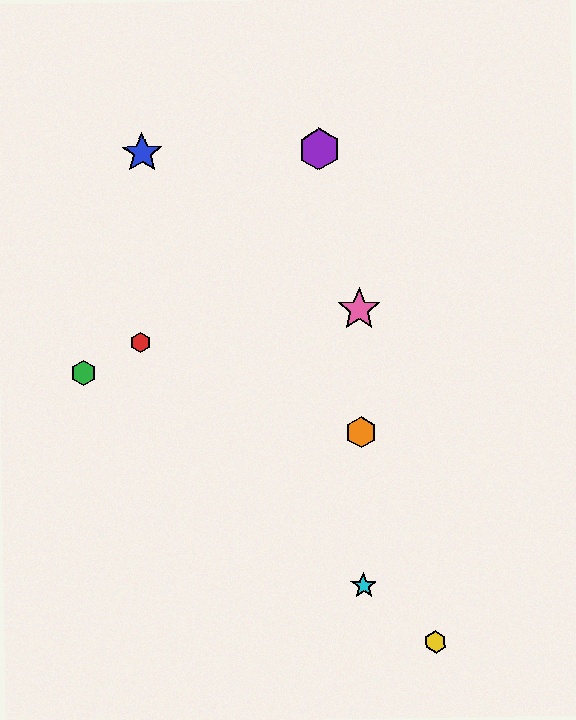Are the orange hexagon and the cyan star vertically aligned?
Yes, both are at x≈361.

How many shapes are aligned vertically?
3 shapes (the orange hexagon, the cyan star, the pink star) are aligned vertically.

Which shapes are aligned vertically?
The orange hexagon, the cyan star, the pink star are aligned vertically.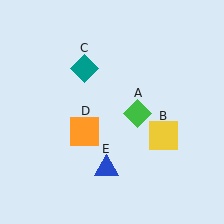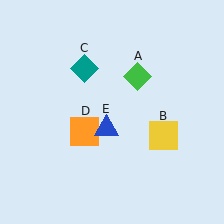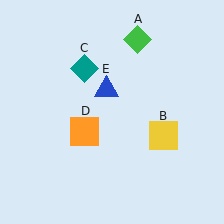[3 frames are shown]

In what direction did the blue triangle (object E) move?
The blue triangle (object E) moved up.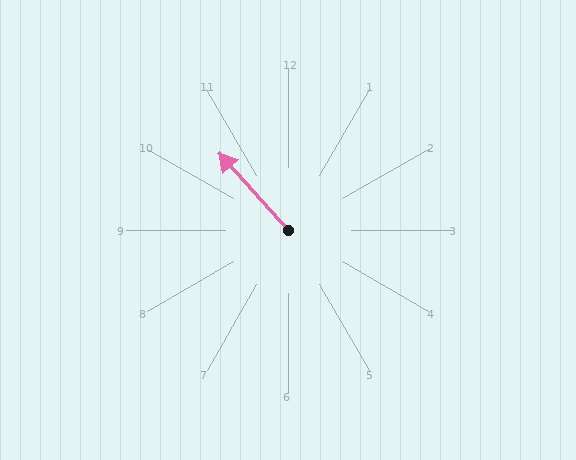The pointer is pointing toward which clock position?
Roughly 11 o'clock.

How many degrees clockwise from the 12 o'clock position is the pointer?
Approximately 318 degrees.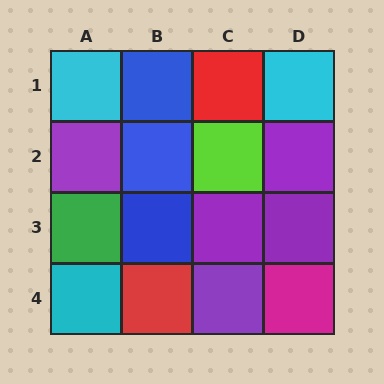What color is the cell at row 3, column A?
Green.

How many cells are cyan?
3 cells are cyan.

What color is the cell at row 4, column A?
Cyan.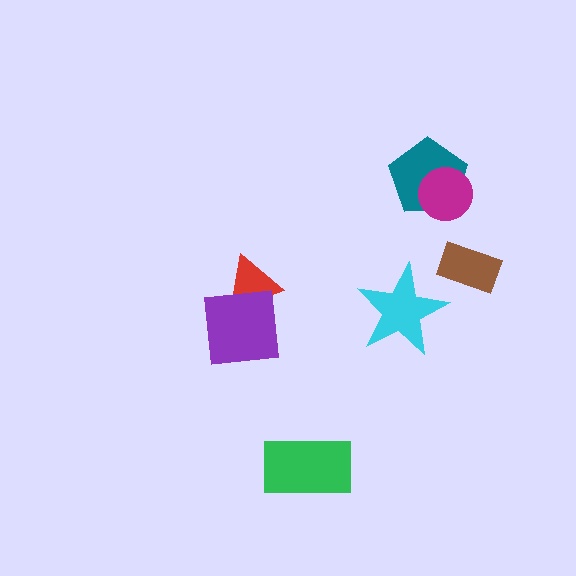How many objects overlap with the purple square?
1 object overlaps with the purple square.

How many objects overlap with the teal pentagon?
1 object overlaps with the teal pentagon.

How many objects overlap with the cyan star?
0 objects overlap with the cyan star.